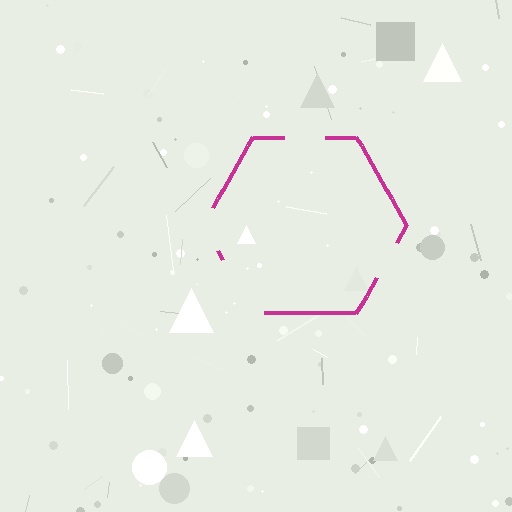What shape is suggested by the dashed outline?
The dashed outline suggests a hexagon.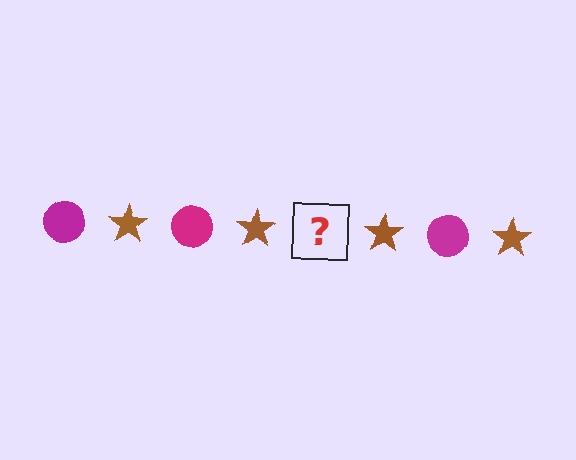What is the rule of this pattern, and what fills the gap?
The rule is that the pattern alternates between magenta circle and brown star. The gap should be filled with a magenta circle.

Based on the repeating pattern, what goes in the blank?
The blank should be a magenta circle.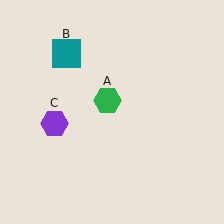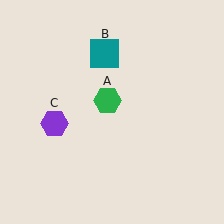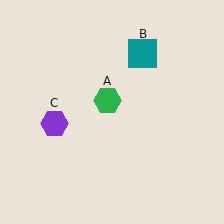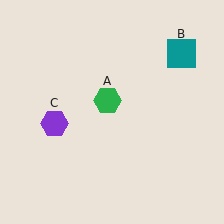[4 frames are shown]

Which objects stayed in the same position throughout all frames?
Green hexagon (object A) and purple hexagon (object C) remained stationary.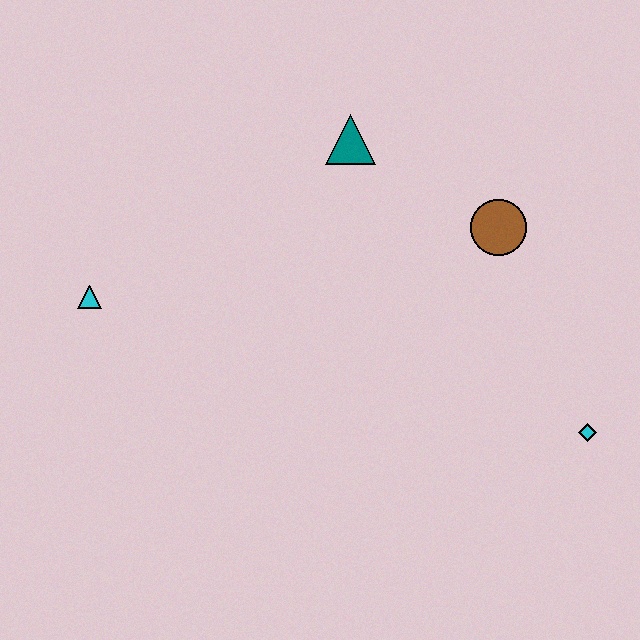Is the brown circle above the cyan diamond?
Yes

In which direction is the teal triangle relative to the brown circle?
The teal triangle is to the left of the brown circle.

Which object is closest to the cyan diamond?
The brown circle is closest to the cyan diamond.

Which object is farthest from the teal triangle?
The cyan diamond is farthest from the teal triangle.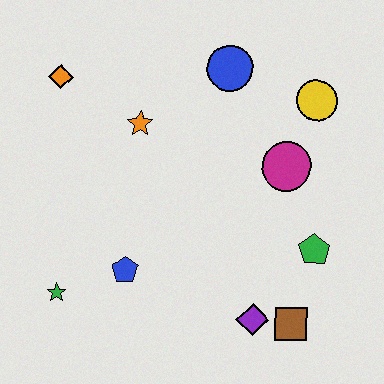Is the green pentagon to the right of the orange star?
Yes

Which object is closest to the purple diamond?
The brown square is closest to the purple diamond.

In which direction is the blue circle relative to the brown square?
The blue circle is above the brown square.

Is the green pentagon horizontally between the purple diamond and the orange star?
No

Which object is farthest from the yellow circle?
The green star is farthest from the yellow circle.